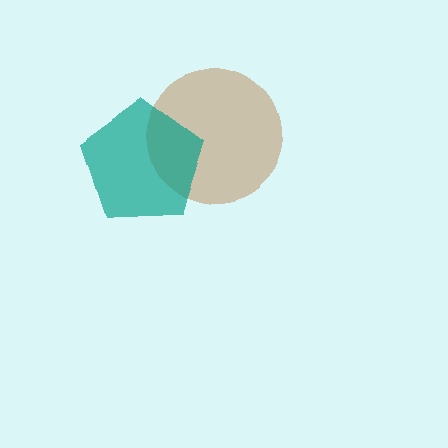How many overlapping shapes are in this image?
There are 2 overlapping shapes in the image.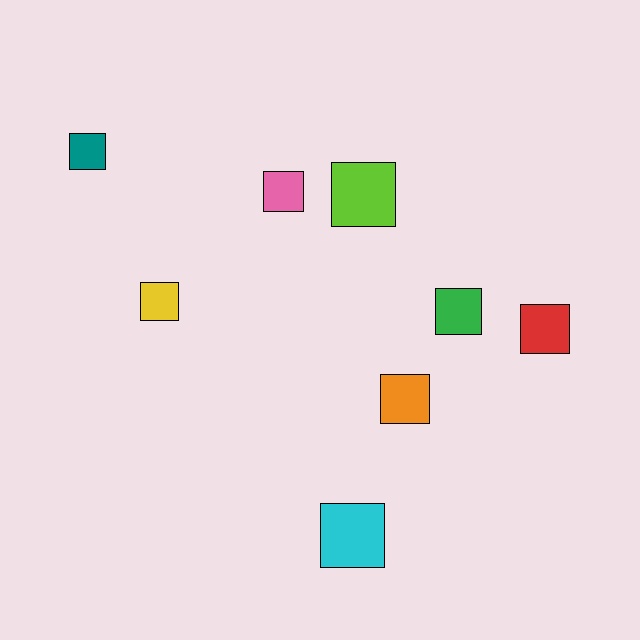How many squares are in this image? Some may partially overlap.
There are 8 squares.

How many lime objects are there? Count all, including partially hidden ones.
There is 1 lime object.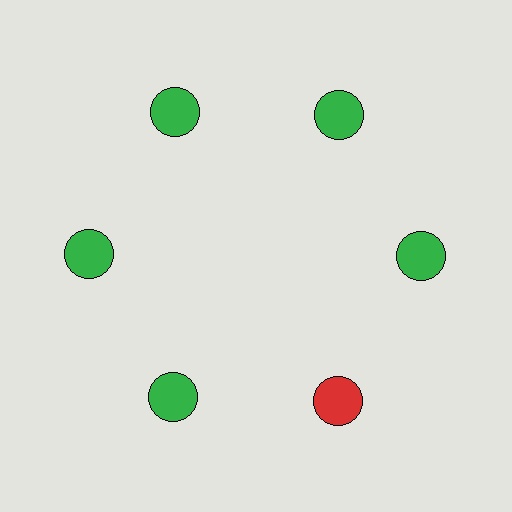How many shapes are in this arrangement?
There are 6 shapes arranged in a ring pattern.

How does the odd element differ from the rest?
It has a different color: red instead of green.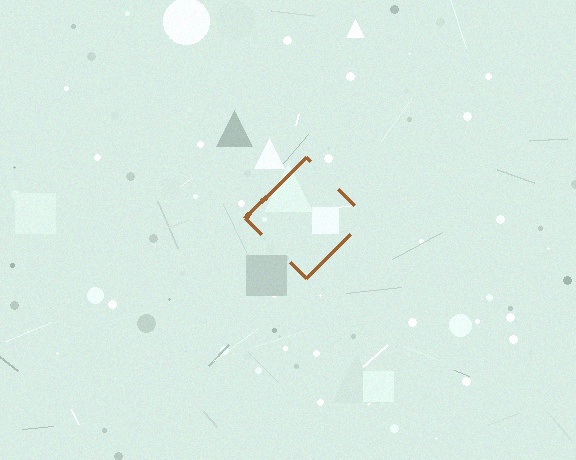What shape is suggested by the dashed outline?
The dashed outline suggests a diamond.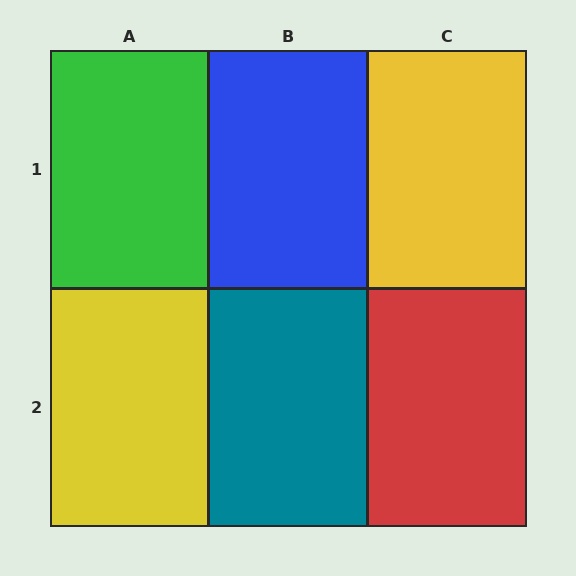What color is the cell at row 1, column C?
Yellow.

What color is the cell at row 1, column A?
Green.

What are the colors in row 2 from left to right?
Yellow, teal, red.